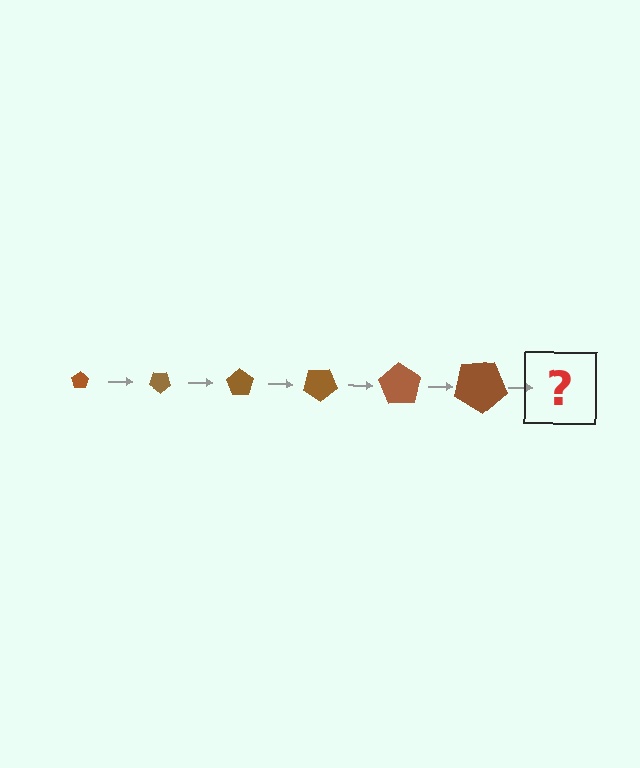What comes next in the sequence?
The next element should be a pentagon, larger than the previous one and rotated 210 degrees from the start.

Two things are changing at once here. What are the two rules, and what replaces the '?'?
The two rules are that the pentagon grows larger each step and it rotates 35 degrees each step. The '?' should be a pentagon, larger than the previous one and rotated 210 degrees from the start.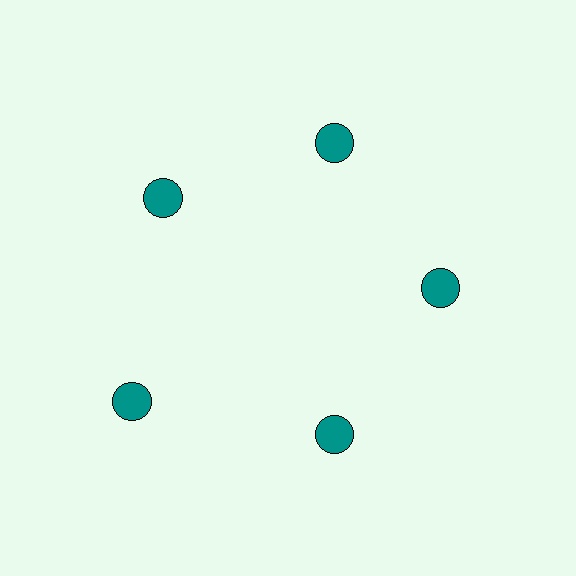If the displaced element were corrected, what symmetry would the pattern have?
It would have 5-fold rotational symmetry — the pattern would map onto itself every 72 degrees.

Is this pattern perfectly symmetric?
No. The 5 teal circles are arranged in a ring, but one element near the 8 o'clock position is pushed outward from the center, breaking the 5-fold rotational symmetry.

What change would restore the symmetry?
The symmetry would be restored by moving it inward, back onto the ring so that all 5 circles sit at equal angles and equal distance from the center.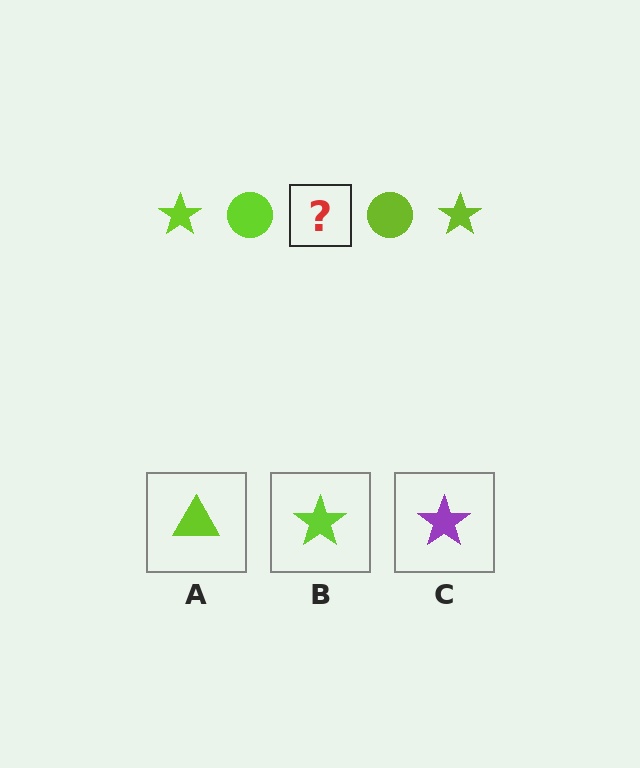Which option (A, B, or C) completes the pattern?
B.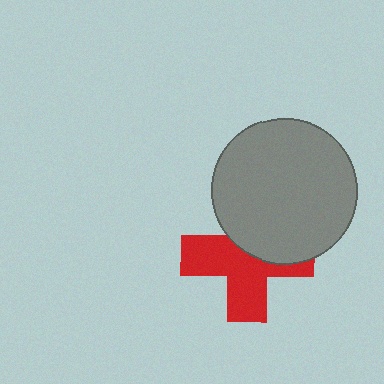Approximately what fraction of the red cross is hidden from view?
Roughly 42% of the red cross is hidden behind the gray circle.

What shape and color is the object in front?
The object in front is a gray circle.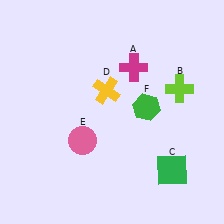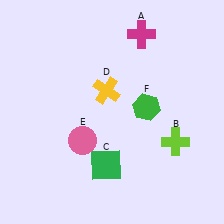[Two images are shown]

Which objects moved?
The objects that moved are: the magenta cross (A), the lime cross (B), the green square (C).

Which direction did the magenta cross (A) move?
The magenta cross (A) moved up.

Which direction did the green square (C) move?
The green square (C) moved left.